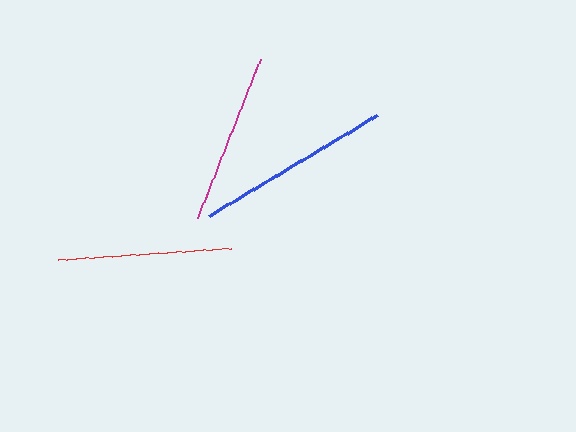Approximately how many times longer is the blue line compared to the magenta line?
The blue line is approximately 1.1 times the length of the magenta line.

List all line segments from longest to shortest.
From longest to shortest: blue, red, magenta.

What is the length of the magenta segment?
The magenta segment is approximately 172 pixels long.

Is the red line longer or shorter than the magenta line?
The red line is longer than the magenta line.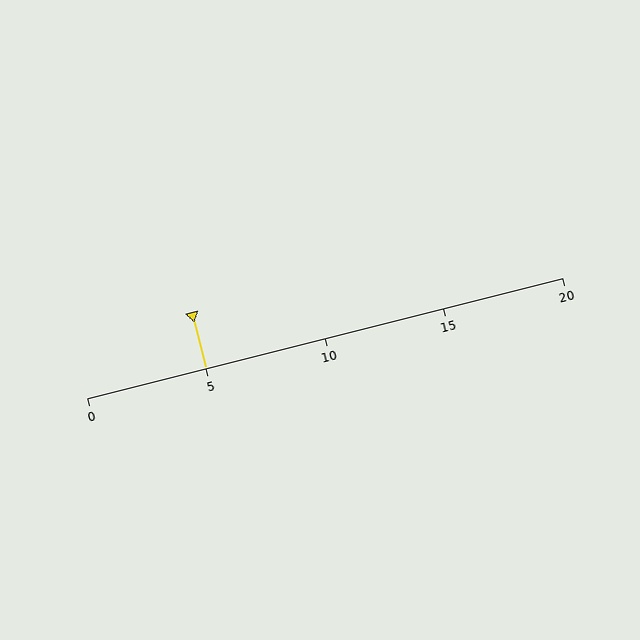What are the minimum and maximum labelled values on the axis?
The axis runs from 0 to 20.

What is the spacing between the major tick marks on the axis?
The major ticks are spaced 5 apart.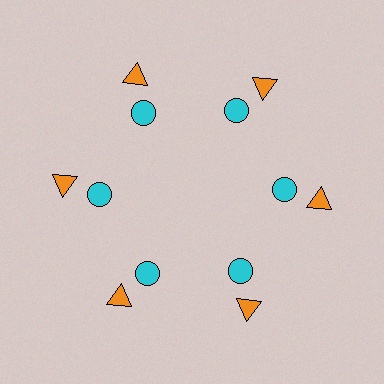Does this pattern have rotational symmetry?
Yes, this pattern has 6-fold rotational symmetry. It looks the same after rotating 60 degrees around the center.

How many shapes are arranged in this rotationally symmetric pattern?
There are 12 shapes, arranged in 6 groups of 2.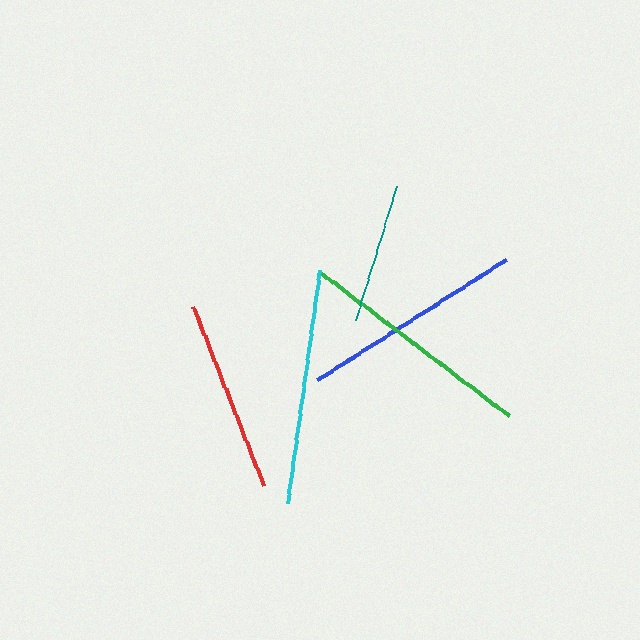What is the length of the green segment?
The green segment is approximately 238 pixels long.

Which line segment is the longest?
The green line is the longest at approximately 238 pixels.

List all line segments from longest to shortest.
From longest to shortest: green, cyan, blue, red, teal.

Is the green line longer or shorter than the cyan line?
The green line is longer than the cyan line.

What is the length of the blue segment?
The blue segment is approximately 223 pixels long.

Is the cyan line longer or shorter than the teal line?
The cyan line is longer than the teal line.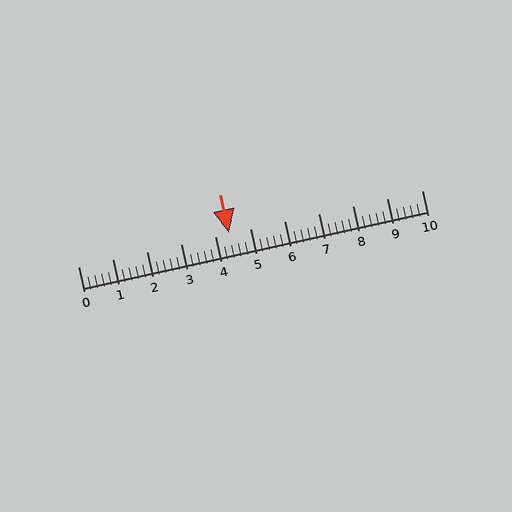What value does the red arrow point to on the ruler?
The red arrow points to approximately 4.4.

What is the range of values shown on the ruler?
The ruler shows values from 0 to 10.